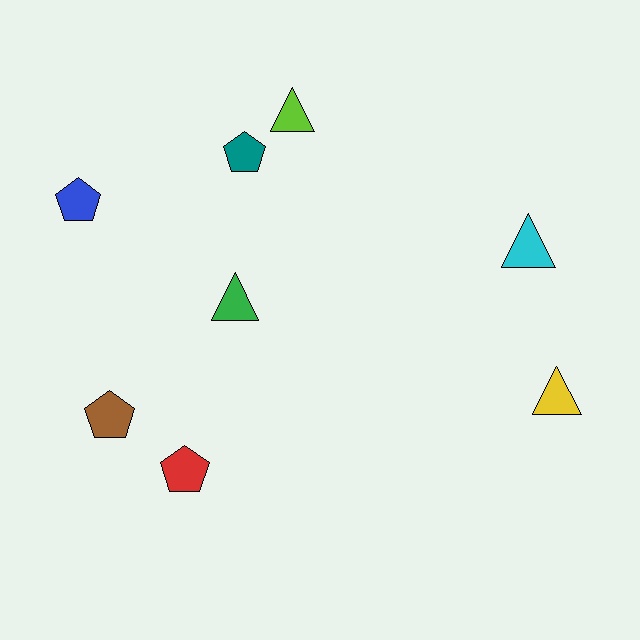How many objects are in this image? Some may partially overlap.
There are 8 objects.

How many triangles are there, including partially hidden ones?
There are 4 triangles.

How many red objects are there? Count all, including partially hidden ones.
There is 1 red object.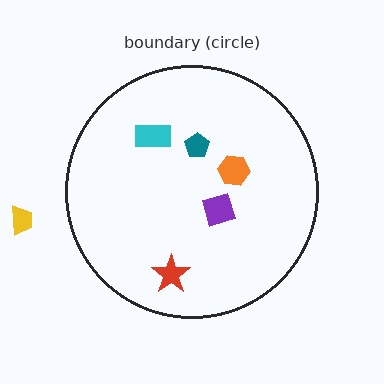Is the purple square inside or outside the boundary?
Inside.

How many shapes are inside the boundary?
5 inside, 1 outside.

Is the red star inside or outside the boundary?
Inside.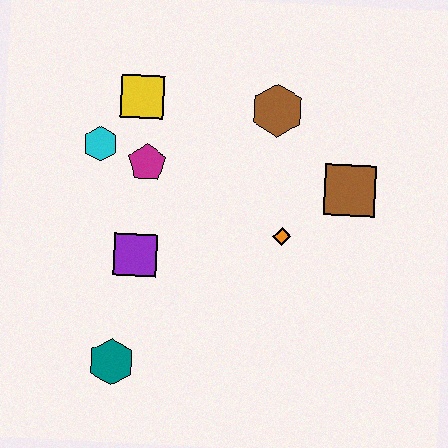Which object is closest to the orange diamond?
The brown square is closest to the orange diamond.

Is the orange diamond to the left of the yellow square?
No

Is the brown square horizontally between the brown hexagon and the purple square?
No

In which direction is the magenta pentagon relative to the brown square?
The magenta pentagon is to the left of the brown square.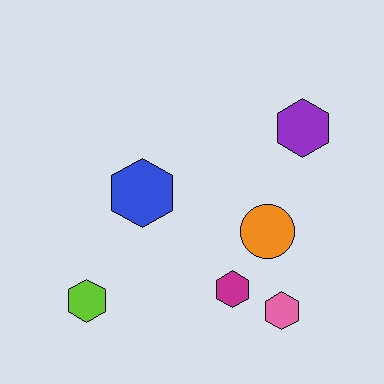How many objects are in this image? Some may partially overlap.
There are 6 objects.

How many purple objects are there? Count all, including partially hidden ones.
There is 1 purple object.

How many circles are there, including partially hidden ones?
There is 1 circle.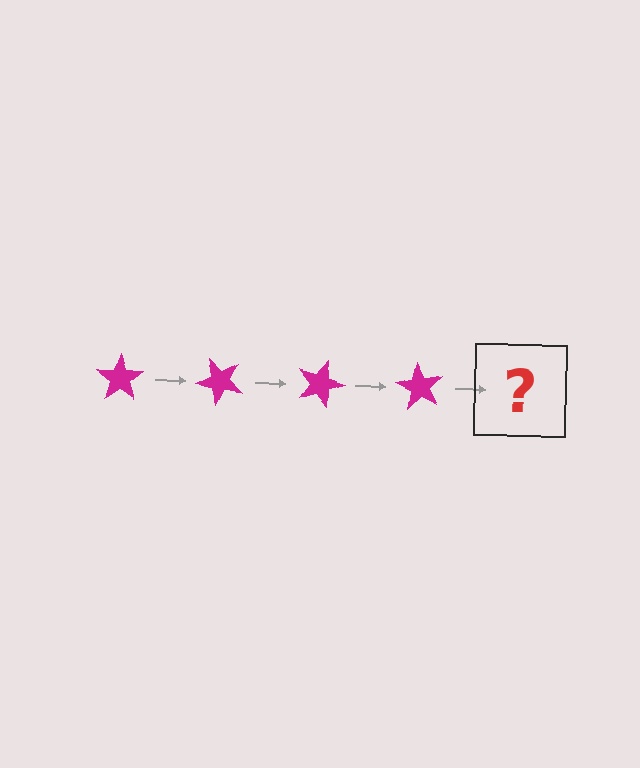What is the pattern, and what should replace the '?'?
The pattern is that the star rotates 45 degrees each step. The '?' should be a magenta star rotated 180 degrees.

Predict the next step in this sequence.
The next step is a magenta star rotated 180 degrees.